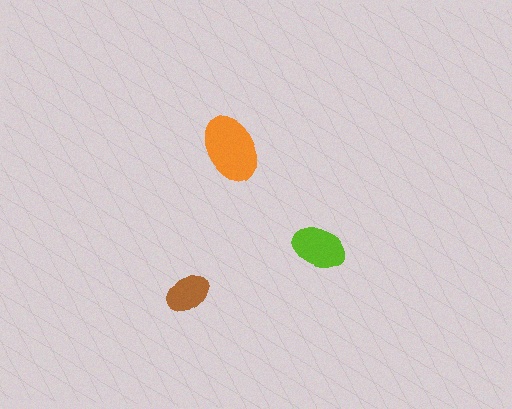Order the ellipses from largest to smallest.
the orange one, the lime one, the brown one.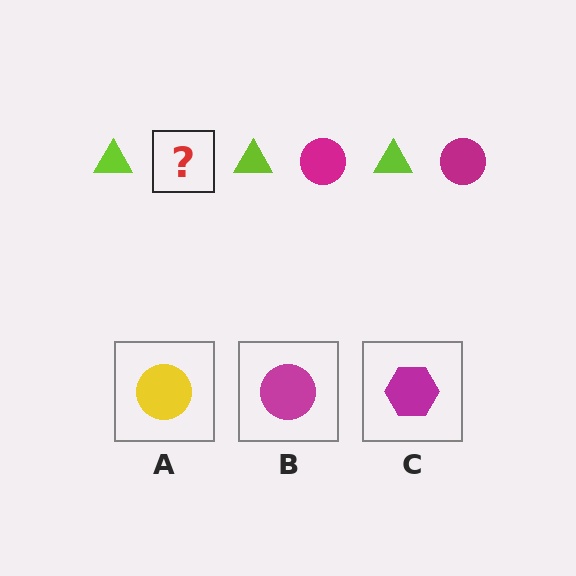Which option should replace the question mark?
Option B.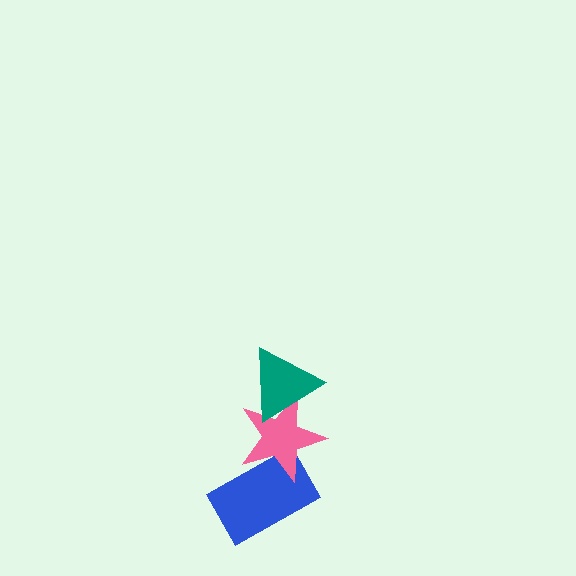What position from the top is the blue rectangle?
The blue rectangle is 3rd from the top.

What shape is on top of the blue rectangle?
The pink star is on top of the blue rectangle.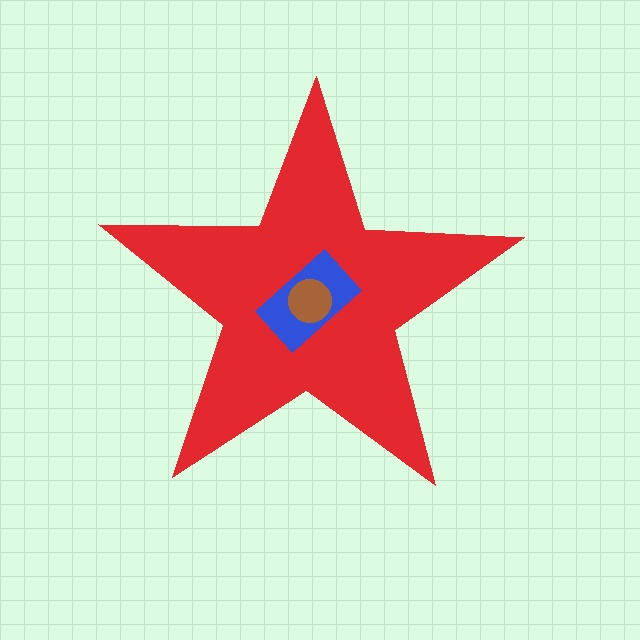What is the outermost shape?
The red star.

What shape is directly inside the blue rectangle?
The brown circle.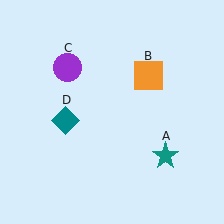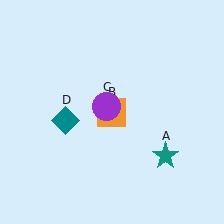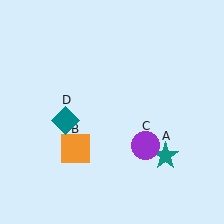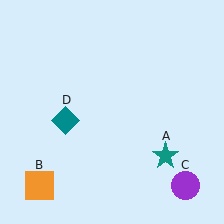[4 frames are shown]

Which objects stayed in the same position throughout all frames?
Teal star (object A) and teal diamond (object D) remained stationary.